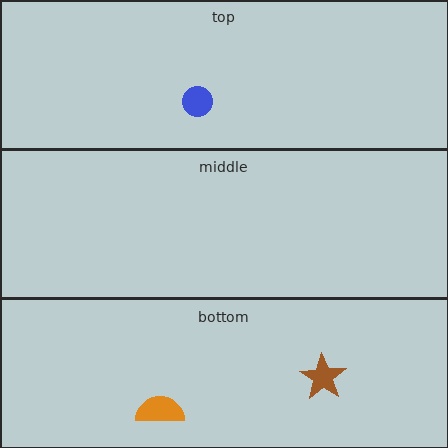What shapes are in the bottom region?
The brown star, the orange semicircle.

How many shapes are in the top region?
1.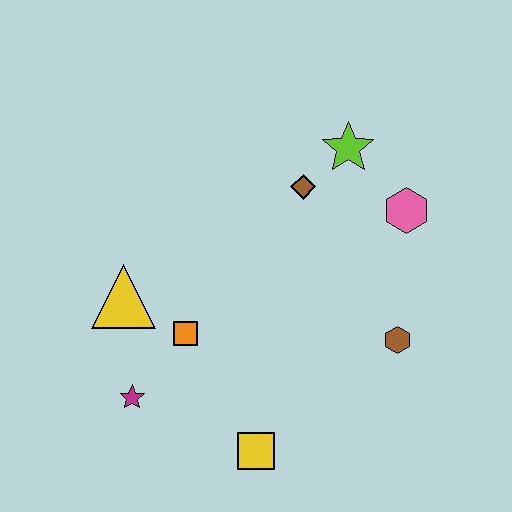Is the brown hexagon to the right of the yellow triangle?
Yes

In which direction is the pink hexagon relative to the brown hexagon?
The pink hexagon is above the brown hexagon.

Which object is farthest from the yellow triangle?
The pink hexagon is farthest from the yellow triangle.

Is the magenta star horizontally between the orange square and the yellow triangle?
Yes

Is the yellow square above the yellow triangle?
No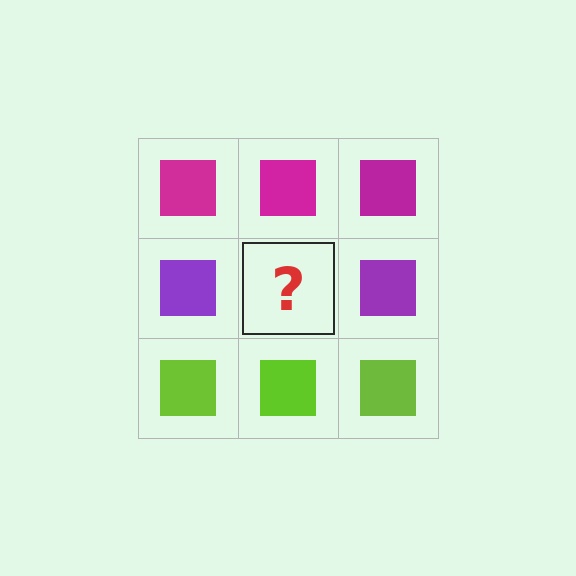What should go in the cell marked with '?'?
The missing cell should contain a purple square.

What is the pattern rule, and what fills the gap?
The rule is that each row has a consistent color. The gap should be filled with a purple square.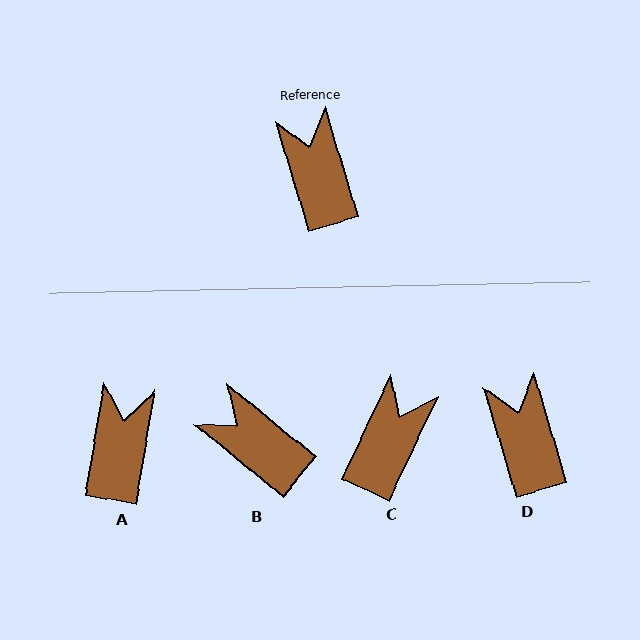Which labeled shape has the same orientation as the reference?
D.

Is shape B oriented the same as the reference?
No, it is off by about 34 degrees.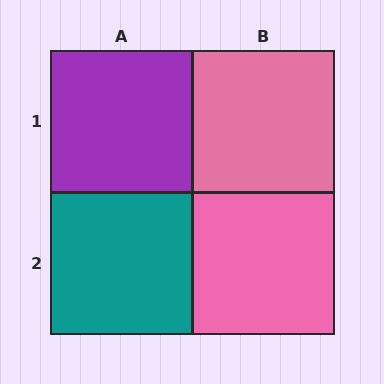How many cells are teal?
1 cell is teal.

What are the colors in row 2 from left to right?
Teal, pink.